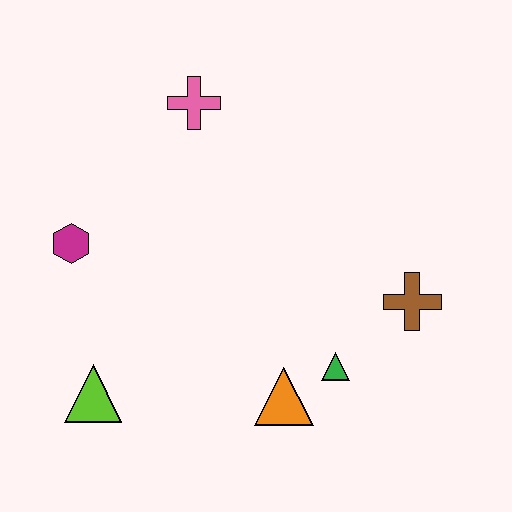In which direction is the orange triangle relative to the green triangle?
The orange triangle is to the left of the green triangle.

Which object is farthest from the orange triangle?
The pink cross is farthest from the orange triangle.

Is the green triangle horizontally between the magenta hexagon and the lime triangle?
No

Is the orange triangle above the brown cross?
No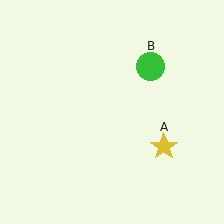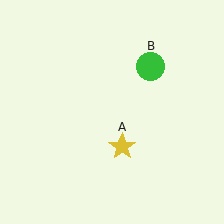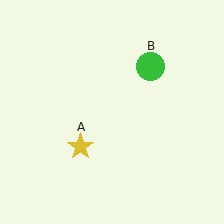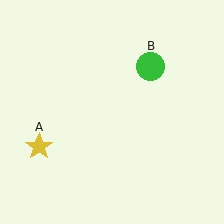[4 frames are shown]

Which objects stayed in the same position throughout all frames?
Green circle (object B) remained stationary.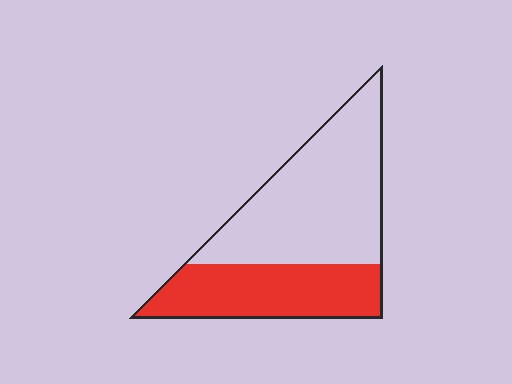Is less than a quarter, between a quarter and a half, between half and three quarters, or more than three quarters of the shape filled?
Between a quarter and a half.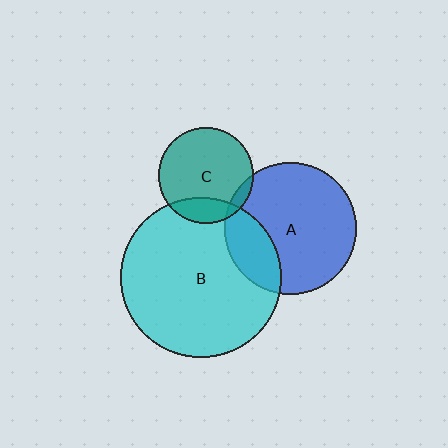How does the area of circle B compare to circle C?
Approximately 2.8 times.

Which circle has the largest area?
Circle B (cyan).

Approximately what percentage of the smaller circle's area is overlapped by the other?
Approximately 25%.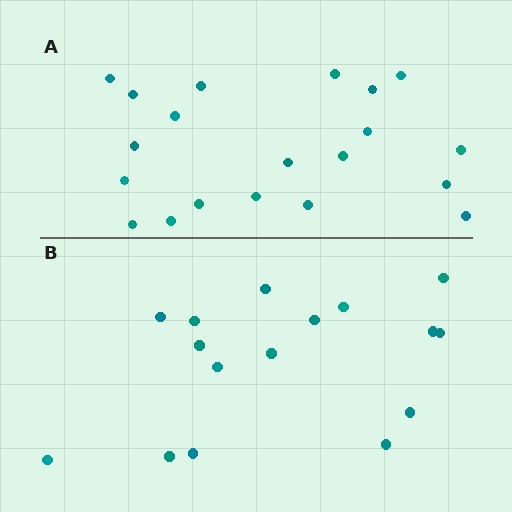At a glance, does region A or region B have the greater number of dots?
Region A (the top region) has more dots.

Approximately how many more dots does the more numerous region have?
Region A has about 4 more dots than region B.